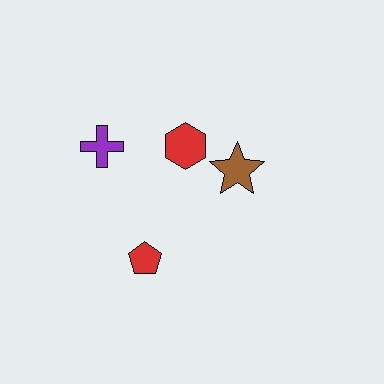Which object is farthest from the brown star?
The purple cross is farthest from the brown star.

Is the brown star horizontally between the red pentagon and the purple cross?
No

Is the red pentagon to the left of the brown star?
Yes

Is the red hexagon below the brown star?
No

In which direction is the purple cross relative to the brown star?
The purple cross is to the left of the brown star.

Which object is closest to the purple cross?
The red hexagon is closest to the purple cross.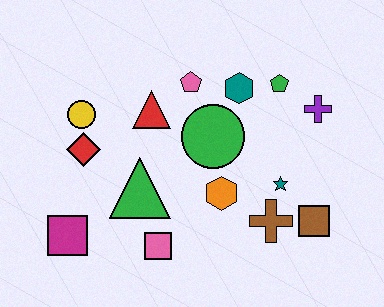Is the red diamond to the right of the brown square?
No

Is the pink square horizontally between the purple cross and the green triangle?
Yes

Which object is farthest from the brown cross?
The yellow circle is farthest from the brown cross.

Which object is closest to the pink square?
The green triangle is closest to the pink square.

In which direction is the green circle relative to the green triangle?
The green circle is to the right of the green triangle.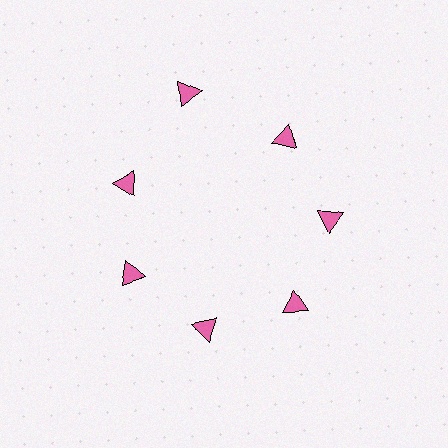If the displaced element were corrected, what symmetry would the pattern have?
It would have 7-fold rotational symmetry — the pattern would map onto itself every 51 degrees.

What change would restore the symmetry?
The symmetry would be restored by moving it inward, back onto the ring so that all 7 triangles sit at equal angles and equal distance from the center.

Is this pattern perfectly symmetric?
No. The 7 pink triangles are arranged in a ring, but one element near the 12 o'clock position is pushed outward from the center, breaking the 7-fold rotational symmetry.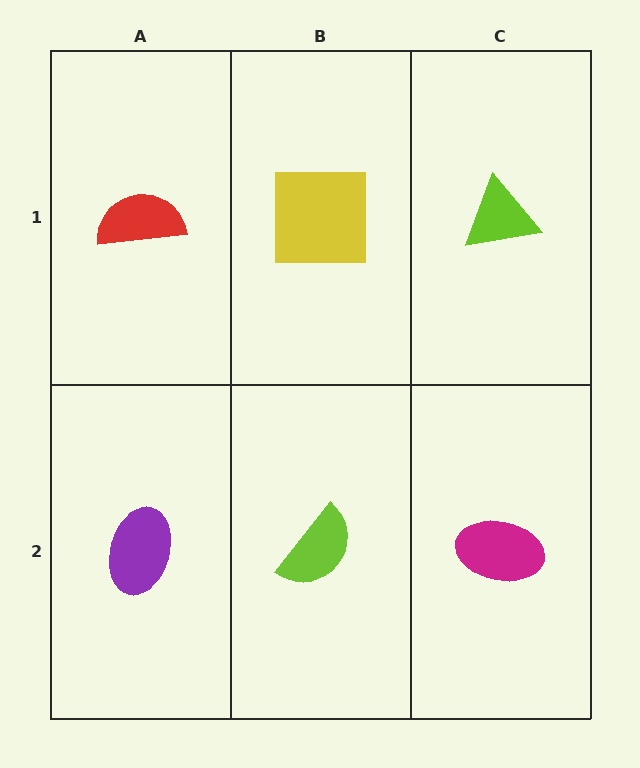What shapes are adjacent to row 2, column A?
A red semicircle (row 1, column A), a lime semicircle (row 2, column B).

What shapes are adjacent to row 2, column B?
A yellow square (row 1, column B), a purple ellipse (row 2, column A), a magenta ellipse (row 2, column C).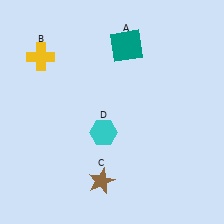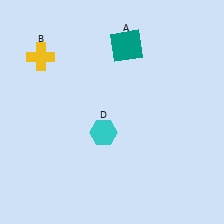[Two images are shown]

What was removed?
The brown star (C) was removed in Image 2.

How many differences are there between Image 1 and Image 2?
There is 1 difference between the two images.